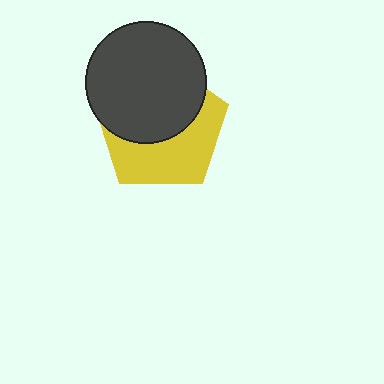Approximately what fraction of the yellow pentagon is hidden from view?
Roughly 52% of the yellow pentagon is hidden behind the dark gray circle.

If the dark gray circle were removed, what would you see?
You would see the complete yellow pentagon.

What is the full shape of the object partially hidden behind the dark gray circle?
The partially hidden object is a yellow pentagon.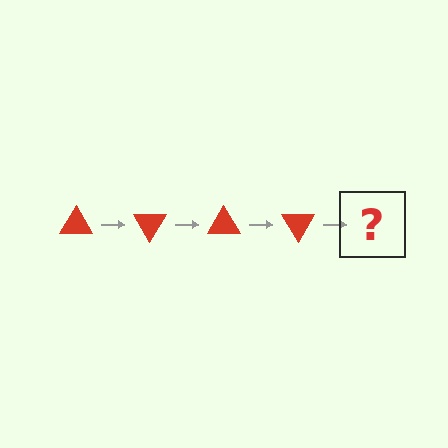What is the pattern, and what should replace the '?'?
The pattern is that the triangle rotates 60 degrees each step. The '?' should be a red triangle rotated 240 degrees.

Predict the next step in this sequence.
The next step is a red triangle rotated 240 degrees.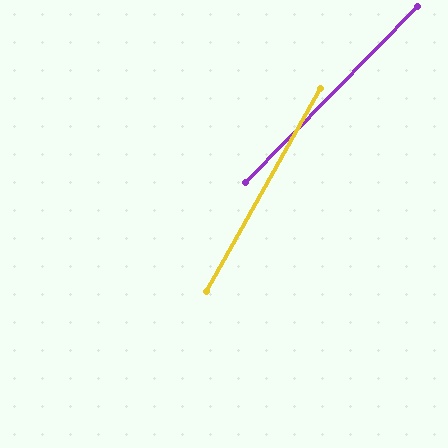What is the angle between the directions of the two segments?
Approximately 15 degrees.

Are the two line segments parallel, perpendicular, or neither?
Neither parallel nor perpendicular — they differ by about 15°.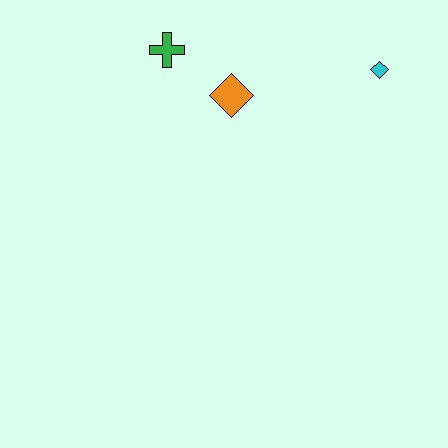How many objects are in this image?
There are 3 objects.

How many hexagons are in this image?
There are no hexagons.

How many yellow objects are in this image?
There are no yellow objects.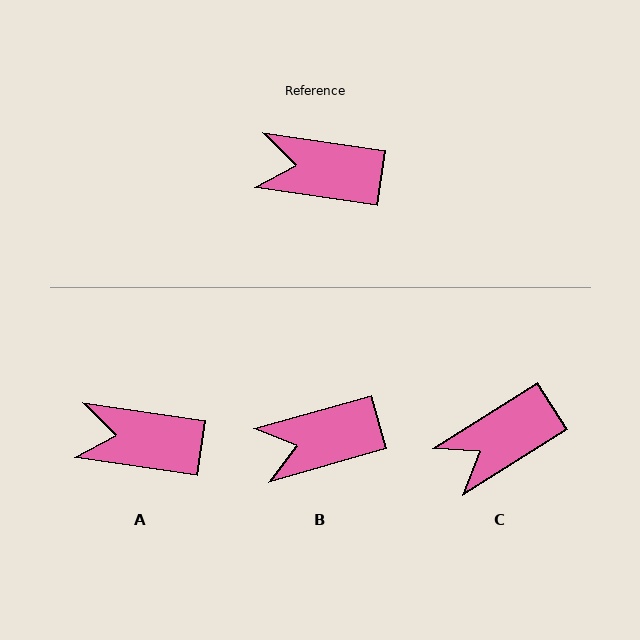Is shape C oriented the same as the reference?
No, it is off by about 40 degrees.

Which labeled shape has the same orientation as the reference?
A.